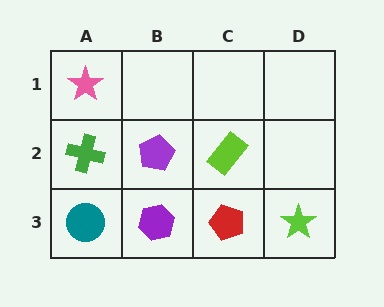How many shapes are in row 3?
4 shapes.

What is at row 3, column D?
A lime star.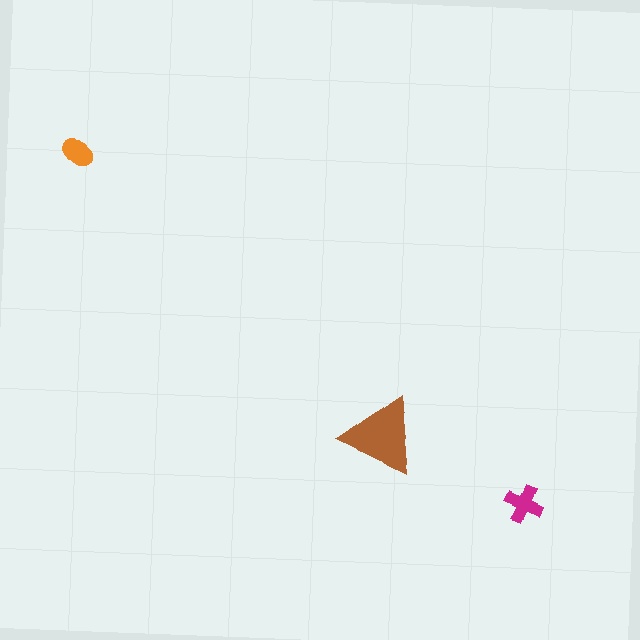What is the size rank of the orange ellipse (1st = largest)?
3rd.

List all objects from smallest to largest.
The orange ellipse, the magenta cross, the brown triangle.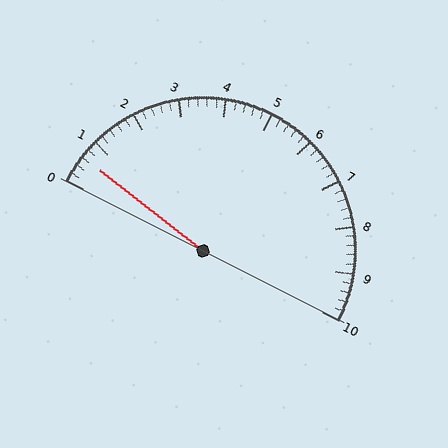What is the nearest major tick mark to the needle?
The nearest major tick mark is 1.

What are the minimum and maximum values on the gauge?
The gauge ranges from 0 to 10.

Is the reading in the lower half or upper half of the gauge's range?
The reading is in the lower half of the range (0 to 10).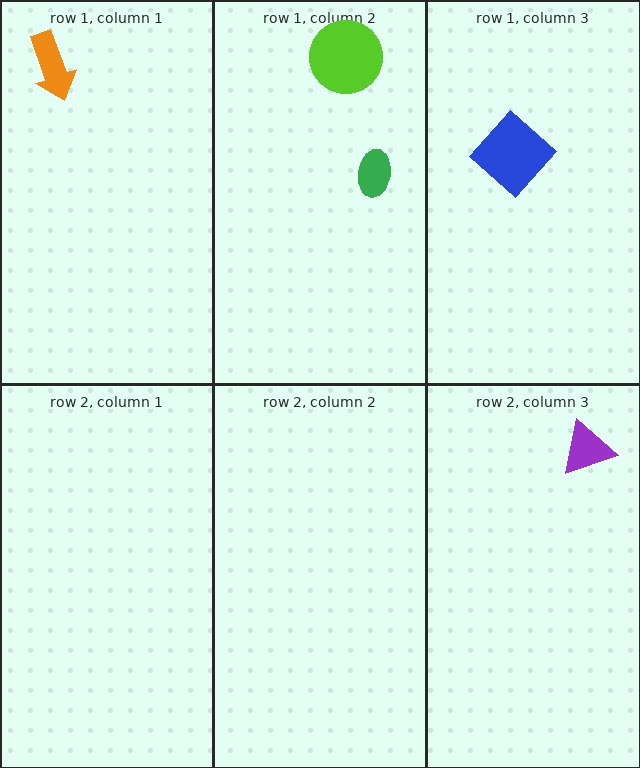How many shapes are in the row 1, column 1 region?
1.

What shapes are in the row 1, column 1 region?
The orange arrow.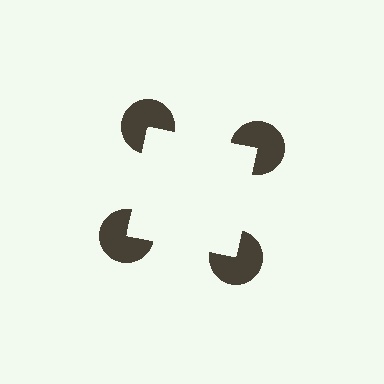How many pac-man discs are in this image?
There are 4 — one at each vertex of the illusory square.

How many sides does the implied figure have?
4 sides.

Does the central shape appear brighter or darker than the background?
It typically appears slightly brighter than the background, even though no actual brightness change is drawn.